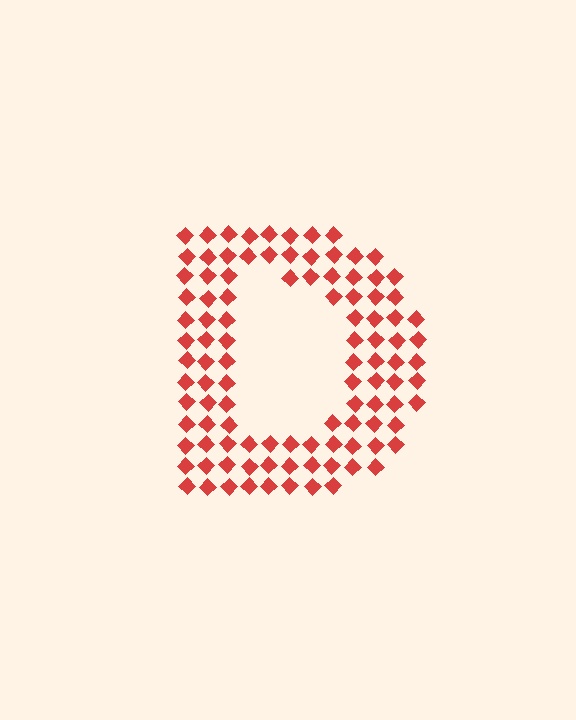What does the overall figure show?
The overall figure shows the letter D.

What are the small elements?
The small elements are diamonds.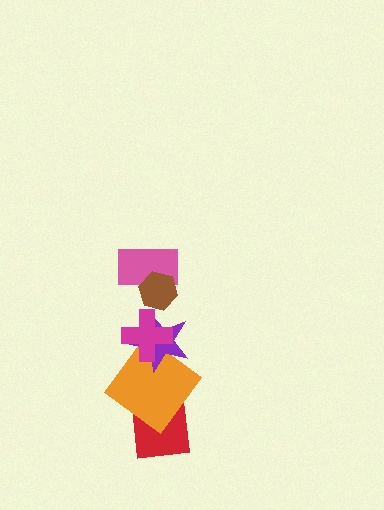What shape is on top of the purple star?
The magenta cross is on top of the purple star.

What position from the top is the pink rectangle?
The pink rectangle is 2nd from the top.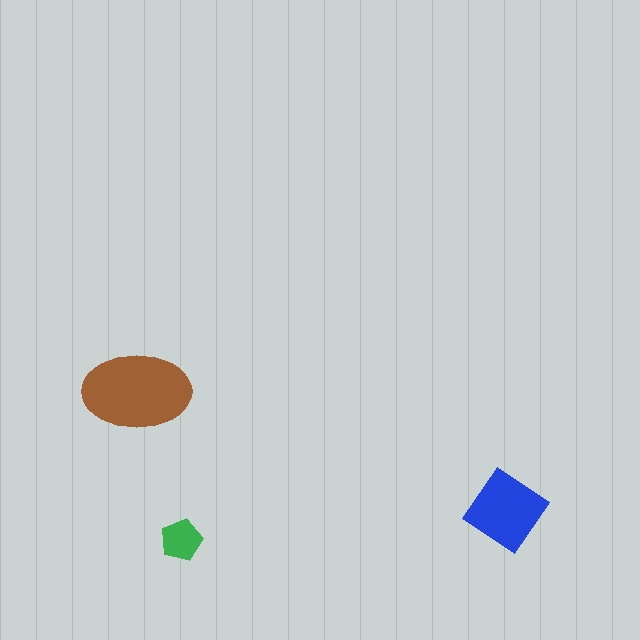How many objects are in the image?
There are 3 objects in the image.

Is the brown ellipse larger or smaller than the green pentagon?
Larger.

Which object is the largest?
The brown ellipse.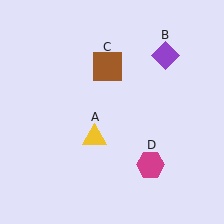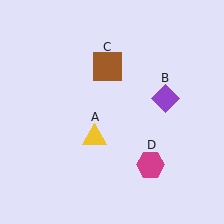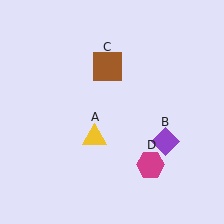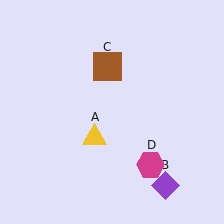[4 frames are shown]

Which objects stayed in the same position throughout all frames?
Yellow triangle (object A) and brown square (object C) and magenta hexagon (object D) remained stationary.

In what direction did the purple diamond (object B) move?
The purple diamond (object B) moved down.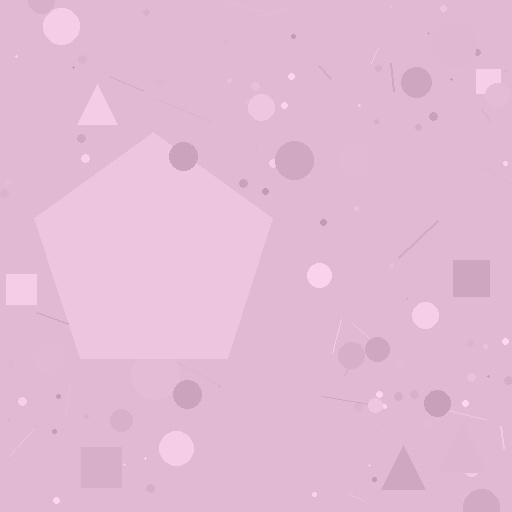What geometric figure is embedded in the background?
A pentagon is embedded in the background.